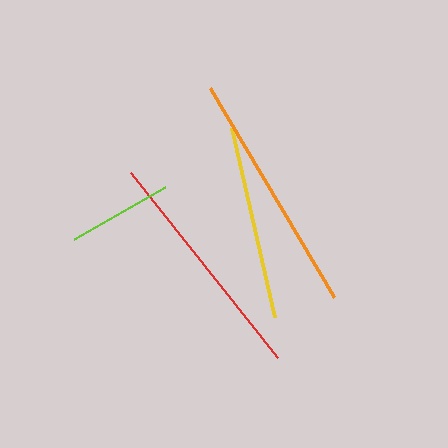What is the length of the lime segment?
The lime segment is approximately 105 pixels long.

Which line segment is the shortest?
The lime line is the shortest at approximately 105 pixels.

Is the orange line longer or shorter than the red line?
The orange line is longer than the red line.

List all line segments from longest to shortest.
From longest to shortest: orange, red, yellow, lime.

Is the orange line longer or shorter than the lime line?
The orange line is longer than the lime line.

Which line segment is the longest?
The orange line is the longest at approximately 242 pixels.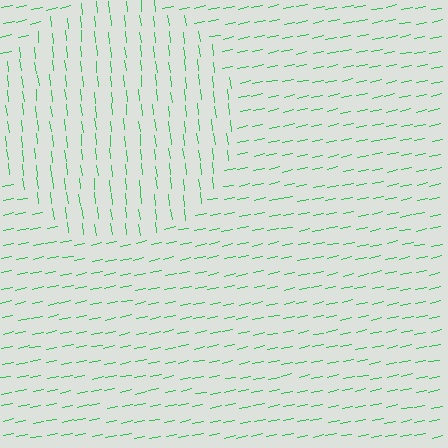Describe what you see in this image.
The image is filled with small green line segments. A circle region in the image has lines oriented differently from the surrounding lines, creating a visible texture boundary.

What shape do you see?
I see a circle.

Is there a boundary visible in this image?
Yes, there is a texture boundary formed by a change in line orientation.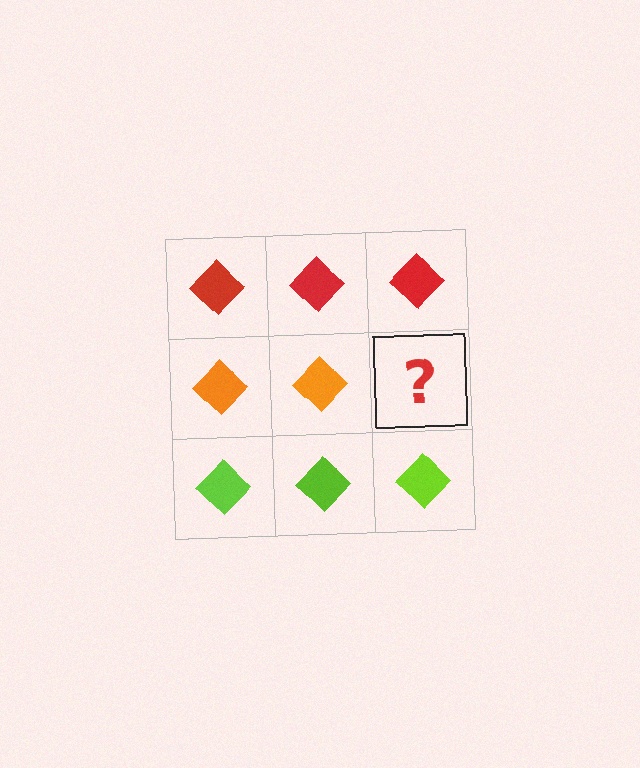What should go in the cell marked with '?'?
The missing cell should contain an orange diamond.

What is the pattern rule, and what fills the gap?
The rule is that each row has a consistent color. The gap should be filled with an orange diamond.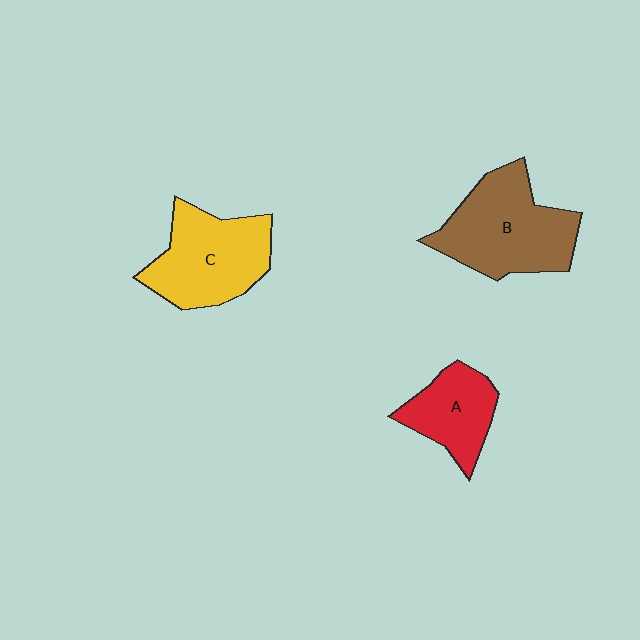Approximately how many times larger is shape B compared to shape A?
Approximately 1.7 times.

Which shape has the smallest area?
Shape A (red).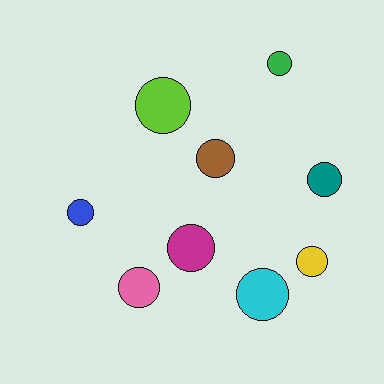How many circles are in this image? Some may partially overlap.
There are 9 circles.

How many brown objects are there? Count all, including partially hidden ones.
There is 1 brown object.